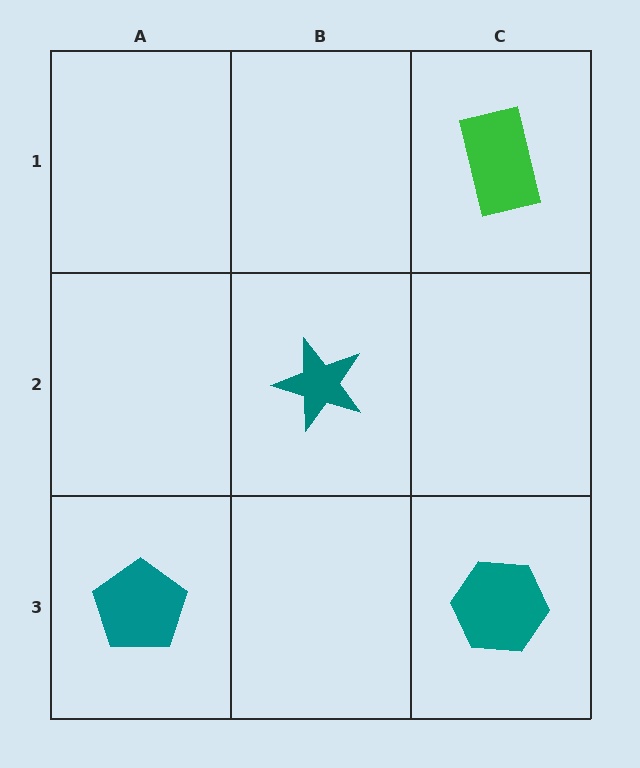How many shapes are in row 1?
1 shape.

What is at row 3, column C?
A teal hexagon.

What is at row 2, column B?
A teal star.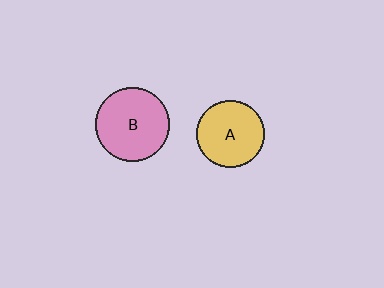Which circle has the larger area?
Circle B (pink).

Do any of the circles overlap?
No, none of the circles overlap.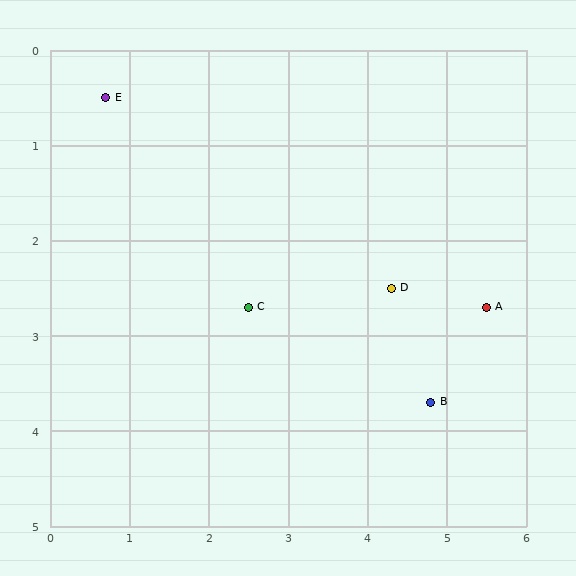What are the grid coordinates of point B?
Point B is at approximately (4.8, 3.7).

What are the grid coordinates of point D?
Point D is at approximately (4.3, 2.5).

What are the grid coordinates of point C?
Point C is at approximately (2.5, 2.7).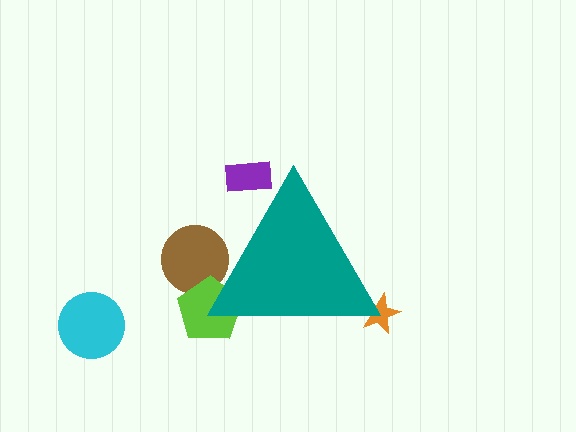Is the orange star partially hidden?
Yes, the orange star is partially hidden behind the teal triangle.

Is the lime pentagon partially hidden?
Yes, the lime pentagon is partially hidden behind the teal triangle.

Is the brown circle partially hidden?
Yes, the brown circle is partially hidden behind the teal triangle.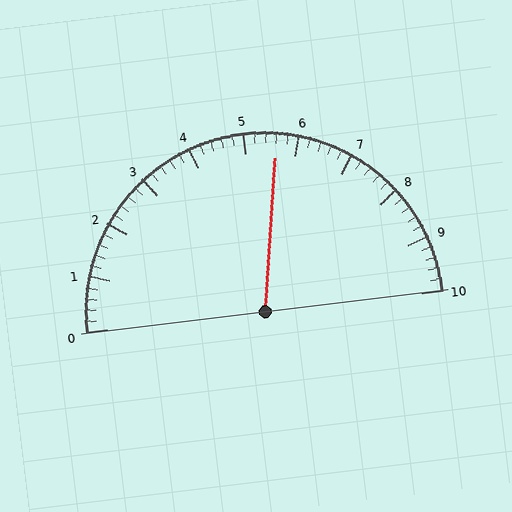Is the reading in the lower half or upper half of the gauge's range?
The reading is in the upper half of the range (0 to 10).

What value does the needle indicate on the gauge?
The needle indicates approximately 5.6.